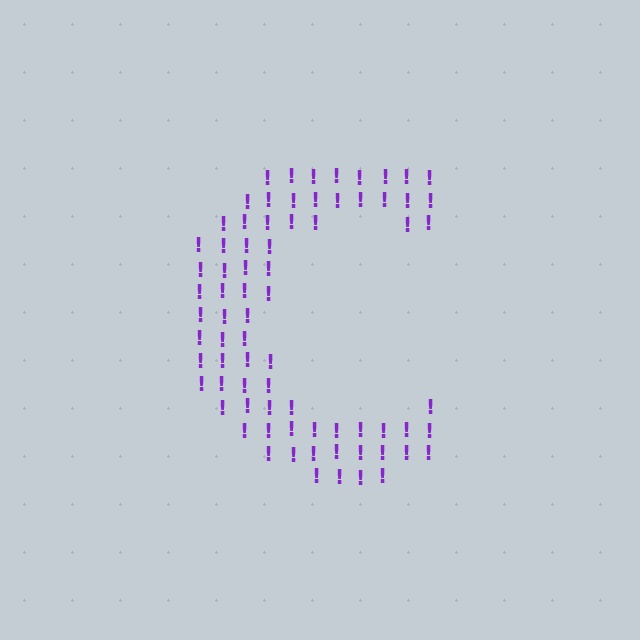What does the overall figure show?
The overall figure shows the letter C.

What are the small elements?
The small elements are exclamation marks.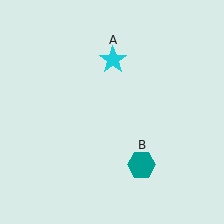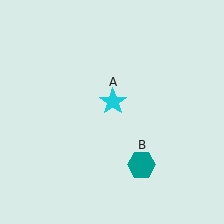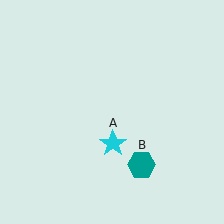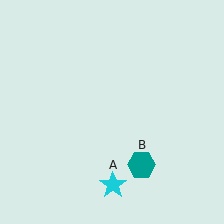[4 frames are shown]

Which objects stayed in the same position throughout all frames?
Teal hexagon (object B) remained stationary.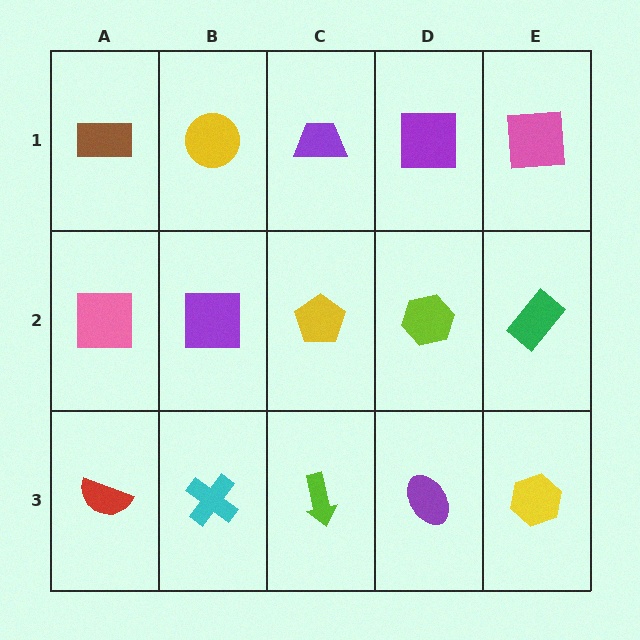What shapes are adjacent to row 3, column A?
A pink square (row 2, column A), a cyan cross (row 3, column B).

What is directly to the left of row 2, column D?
A yellow pentagon.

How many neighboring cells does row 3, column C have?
3.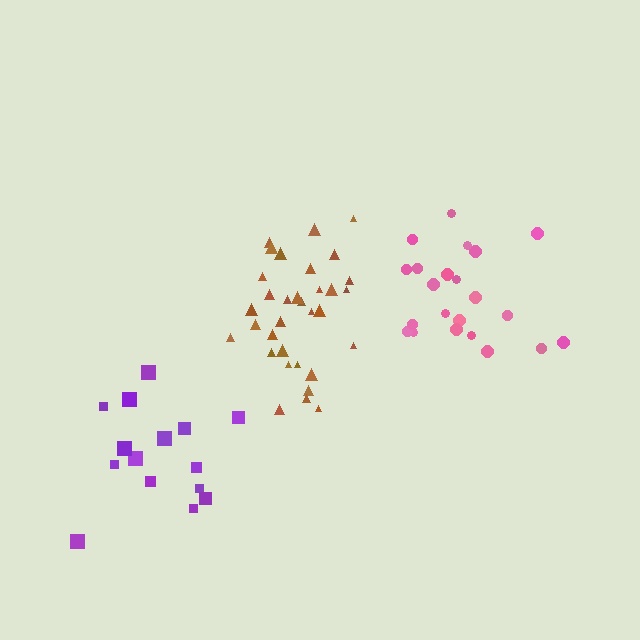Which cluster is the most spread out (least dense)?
Purple.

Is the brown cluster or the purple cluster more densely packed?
Brown.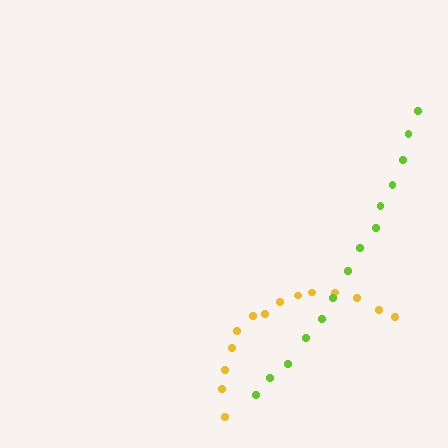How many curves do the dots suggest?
There are 2 distinct paths.